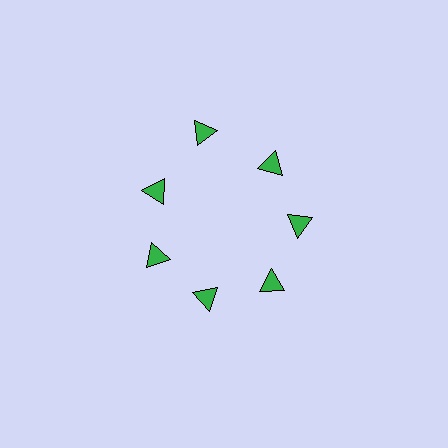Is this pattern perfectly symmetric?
No. The 7 green triangles are arranged in a ring, but one element near the 12 o'clock position is pushed outward from the center, breaking the 7-fold rotational symmetry.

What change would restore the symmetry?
The symmetry would be restored by moving it inward, back onto the ring so that all 7 triangles sit at equal angles and equal distance from the center.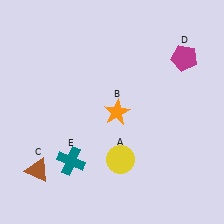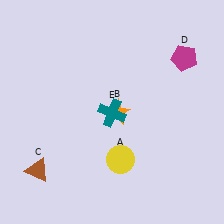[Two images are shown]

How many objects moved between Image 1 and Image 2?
1 object moved between the two images.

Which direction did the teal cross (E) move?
The teal cross (E) moved up.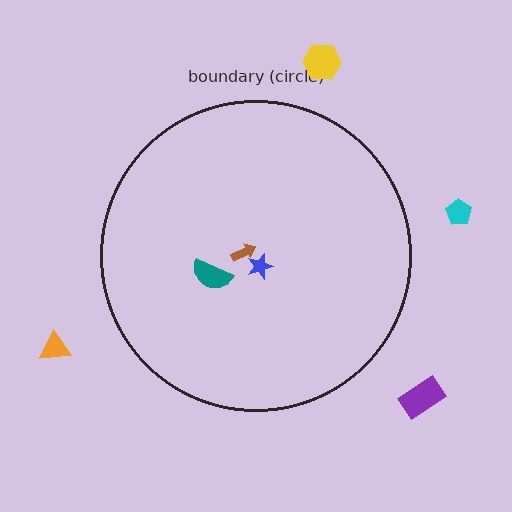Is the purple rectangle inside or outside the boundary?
Outside.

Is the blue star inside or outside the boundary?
Inside.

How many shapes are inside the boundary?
3 inside, 4 outside.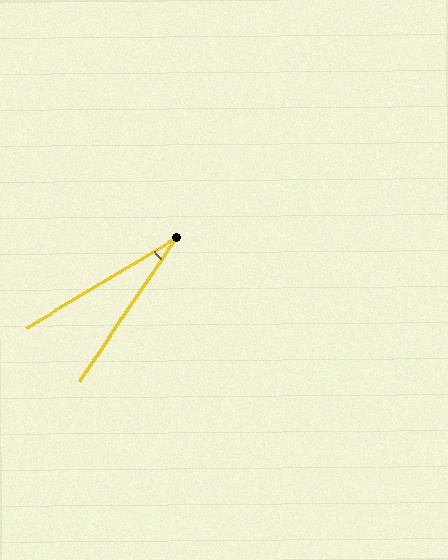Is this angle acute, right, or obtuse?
It is acute.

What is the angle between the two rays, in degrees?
Approximately 25 degrees.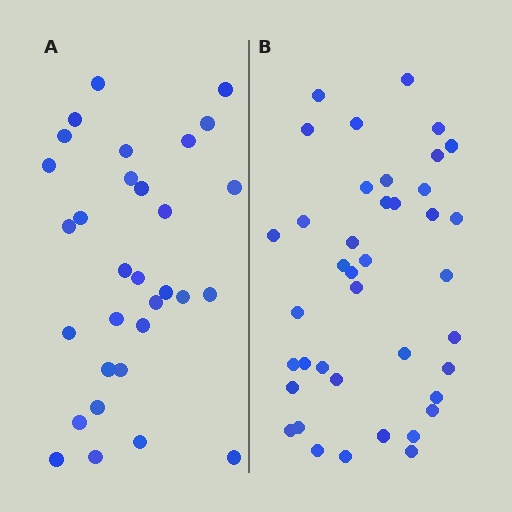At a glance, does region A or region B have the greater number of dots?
Region B (the right region) has more dots.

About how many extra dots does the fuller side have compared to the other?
Region B has roughly 8 or so more dots than region A.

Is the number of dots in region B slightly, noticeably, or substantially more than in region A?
Region B has noticeably more, but not dramatically so. The ratio is roughly 1.3 to 1.